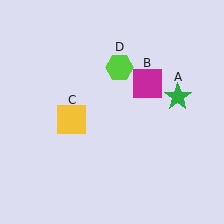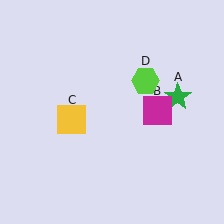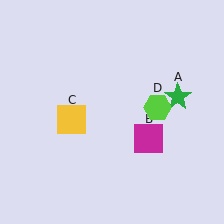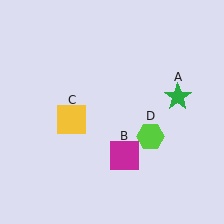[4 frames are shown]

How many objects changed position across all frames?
2 objects changed position: magenta square (object B), lime hexagon (object D).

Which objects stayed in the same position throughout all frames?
Green star (object A) and yellow square (object C) remained stationary.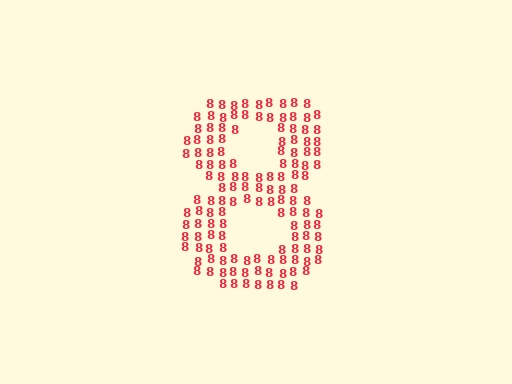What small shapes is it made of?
It is made of small digit 8's.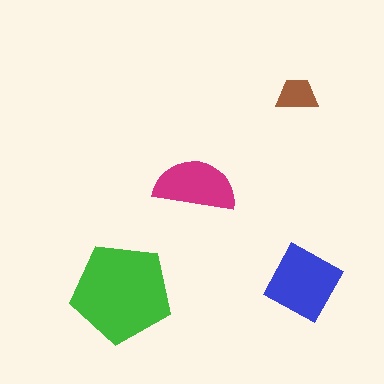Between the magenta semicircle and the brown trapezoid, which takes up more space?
The magenta semicircle.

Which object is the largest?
The green pentagon.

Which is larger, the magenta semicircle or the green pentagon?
The green pentagon.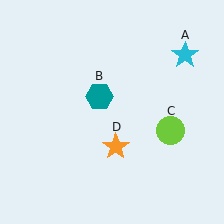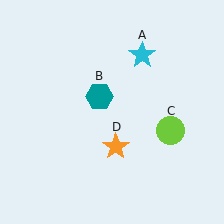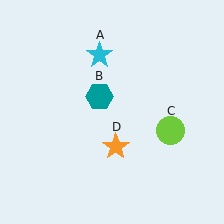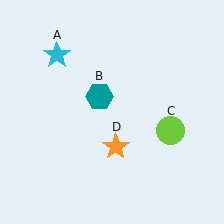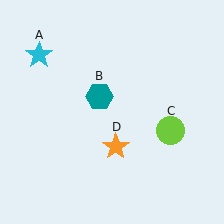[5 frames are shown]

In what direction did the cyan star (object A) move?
The cyan star (object A) moved left.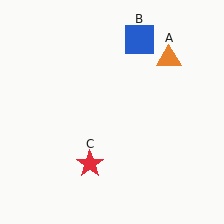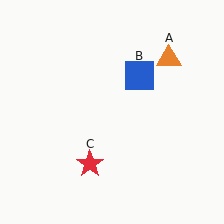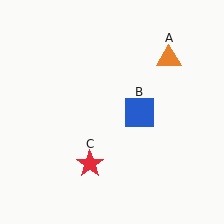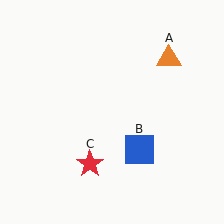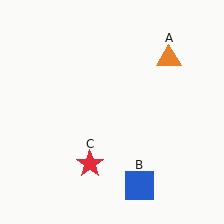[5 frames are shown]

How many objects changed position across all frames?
1 object changed position: blue square (object B).